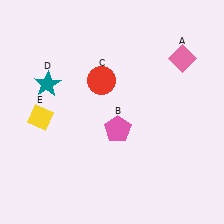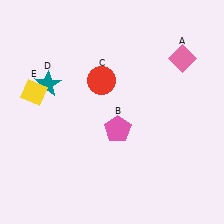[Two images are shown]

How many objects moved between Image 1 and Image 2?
1 object moved between the two images.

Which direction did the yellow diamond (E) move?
The yellow diamond (E) moved up.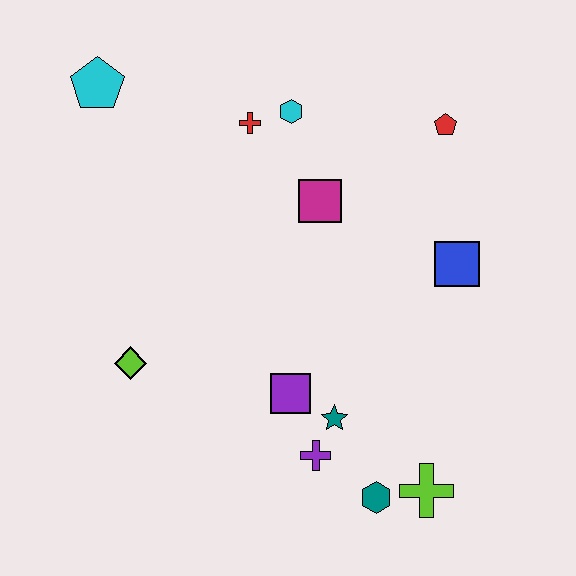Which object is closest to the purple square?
The teal star is closest to the purple square.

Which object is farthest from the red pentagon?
The lime diamond is farthest from the red pentagon.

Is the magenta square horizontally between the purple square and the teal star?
Yes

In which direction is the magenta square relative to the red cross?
The magenta square is below the red cross.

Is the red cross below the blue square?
No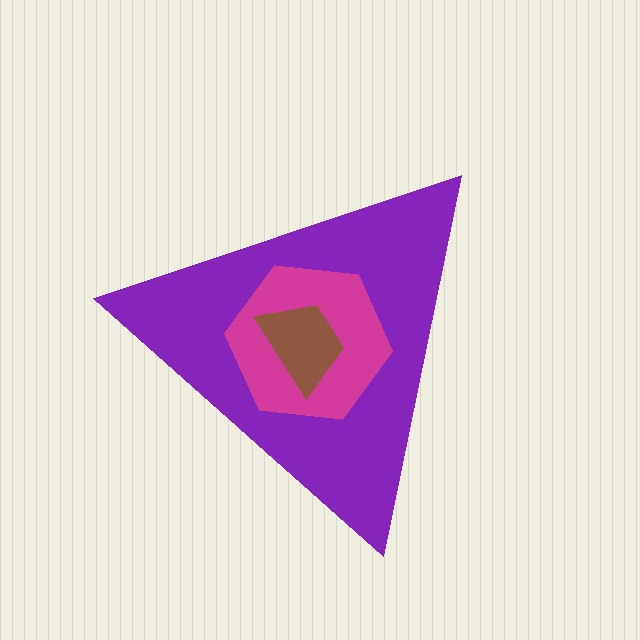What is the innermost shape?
The brown trapezoid.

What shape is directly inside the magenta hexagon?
The brown trapezoid.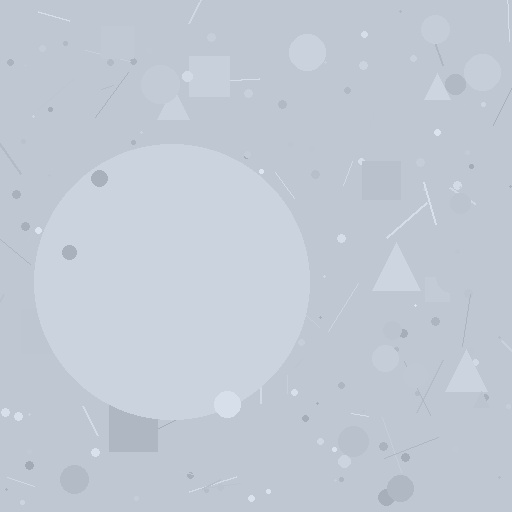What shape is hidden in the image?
A circle is hidden in the image.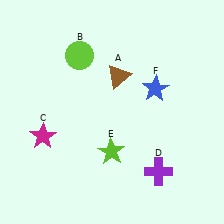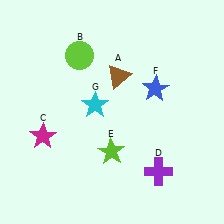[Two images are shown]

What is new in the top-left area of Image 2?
A cyan star (G) was added in the top-left area of Image 2.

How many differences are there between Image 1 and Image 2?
There is 1 difference between the two images.